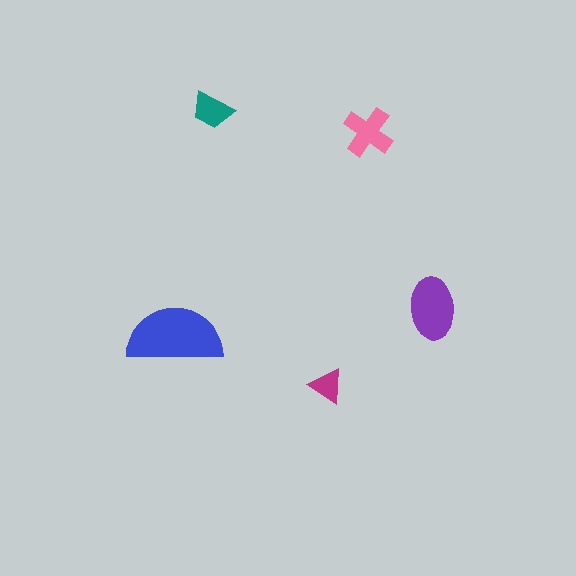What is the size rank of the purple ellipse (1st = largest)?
2nd.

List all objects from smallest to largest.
The magenta triangle, the teal trapezoid, the pink cross, the purple ellipse, the blue semicircle.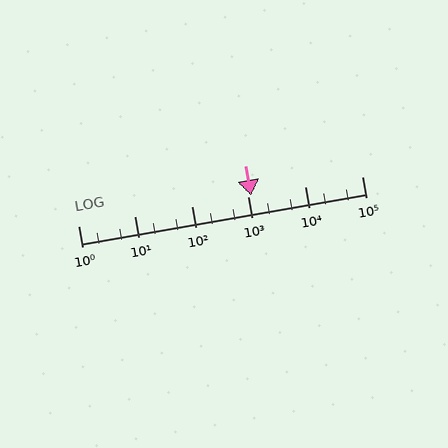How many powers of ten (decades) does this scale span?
The scale spans 5 decades, from 1 to 100000.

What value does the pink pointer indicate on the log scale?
The pointer indicates approximately 1100.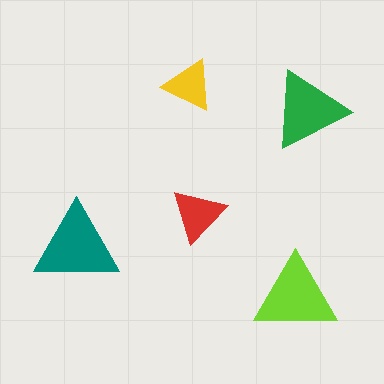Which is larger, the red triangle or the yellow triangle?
The red one.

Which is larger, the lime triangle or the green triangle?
The lime one.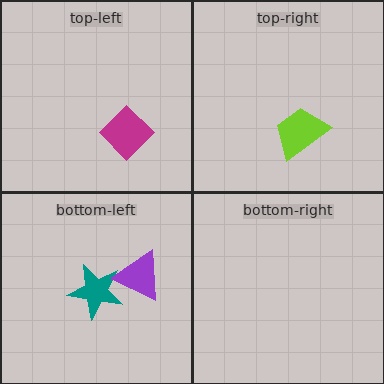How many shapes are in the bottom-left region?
2.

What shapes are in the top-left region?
The magenta diamond.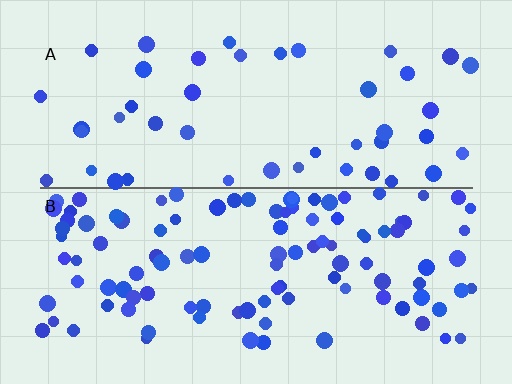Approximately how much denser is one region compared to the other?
Approximately 2.3× — region B over region A.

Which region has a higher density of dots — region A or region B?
B (the bottom).